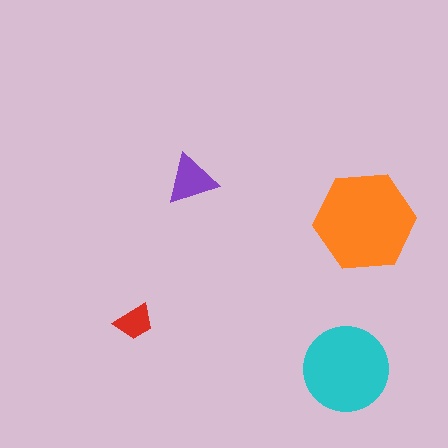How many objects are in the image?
There are 4 objects in the image.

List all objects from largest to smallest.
The orange hexagon, the cyan circle, the purple triangle, the red trapezoid.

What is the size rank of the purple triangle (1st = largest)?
3rd.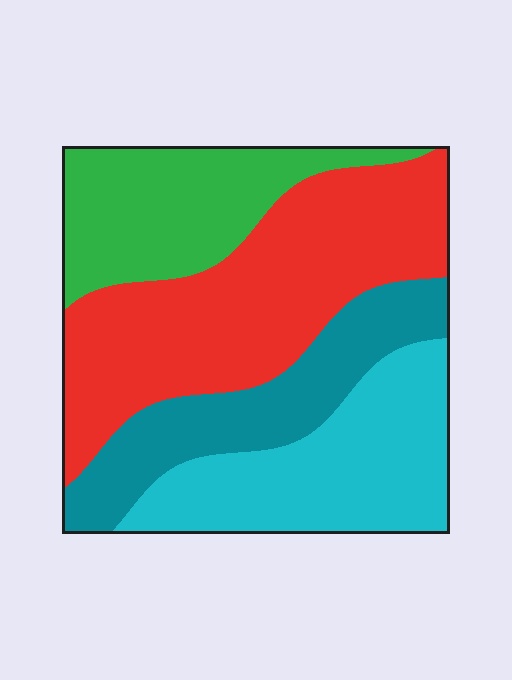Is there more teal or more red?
Red.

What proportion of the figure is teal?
Teal covers 19% of the figure.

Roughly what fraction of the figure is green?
Green takes up about one fifth (1/5) of the figure.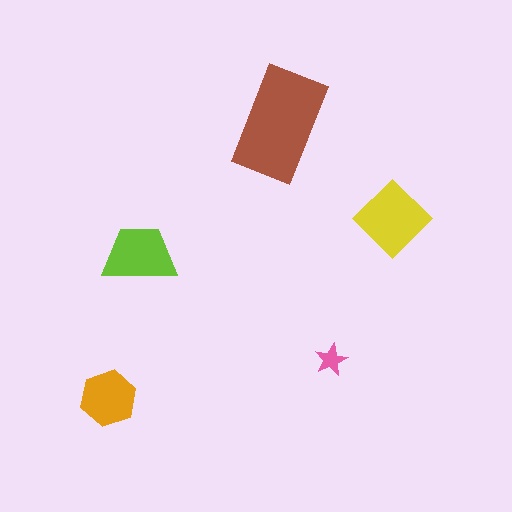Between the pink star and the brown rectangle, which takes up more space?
The brown rectangle.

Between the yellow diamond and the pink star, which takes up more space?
The yellow diamond.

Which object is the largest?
The brown rectangle.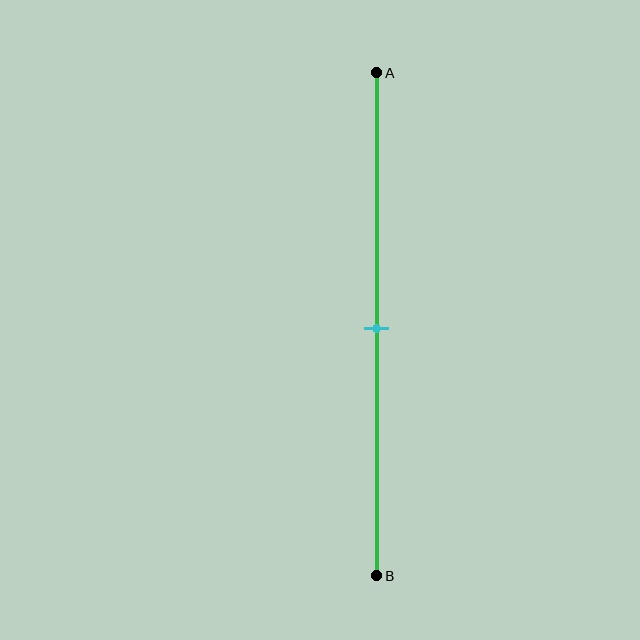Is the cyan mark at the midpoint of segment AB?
Yes, the mark is approximately at the midpoint.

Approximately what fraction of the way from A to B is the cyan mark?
The cyan mark is approximately 50% of the way from A to B.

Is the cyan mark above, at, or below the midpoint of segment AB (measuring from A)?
The cyan mark is approximately at the midpoint of segment AB.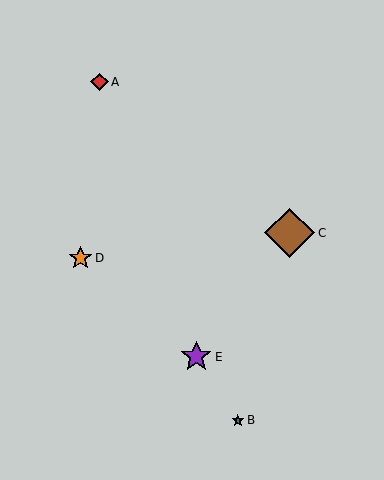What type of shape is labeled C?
Shape C is a brown diamond.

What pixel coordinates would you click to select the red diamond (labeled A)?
Click at (100, 82) to select the red diamond A.